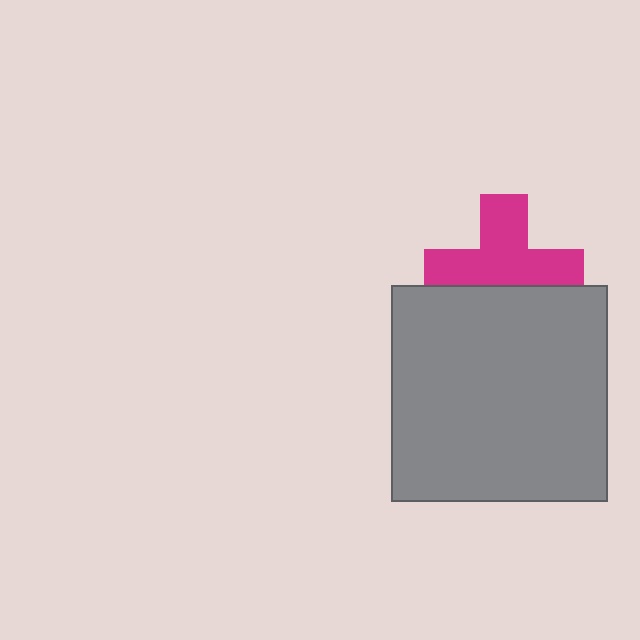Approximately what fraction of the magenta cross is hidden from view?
Roughly 35% of the magenta cross is hidden behind the gray square.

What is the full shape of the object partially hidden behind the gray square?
The partially hidden object is a magenta cross.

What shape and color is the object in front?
The object in front is a gray square.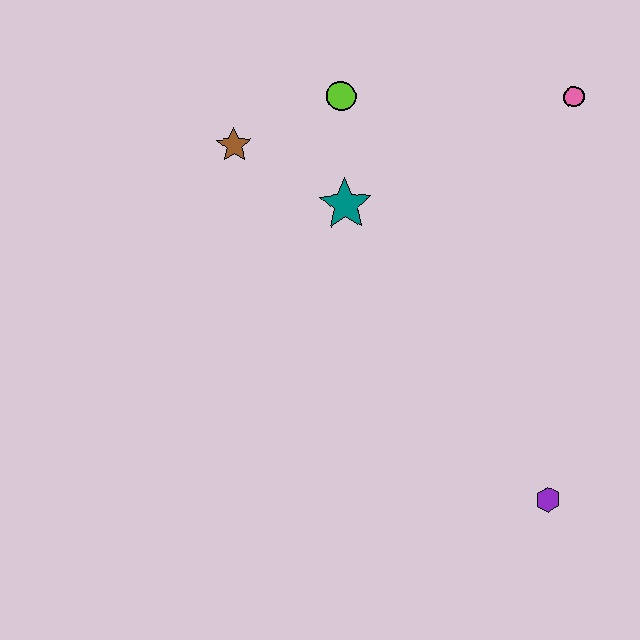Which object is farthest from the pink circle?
The purple hexagon is farthest from the pink circle.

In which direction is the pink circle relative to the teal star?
The pink circle is to the right of the teal star.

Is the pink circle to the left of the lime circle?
No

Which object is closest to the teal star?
The lime circle is closest to the teal star.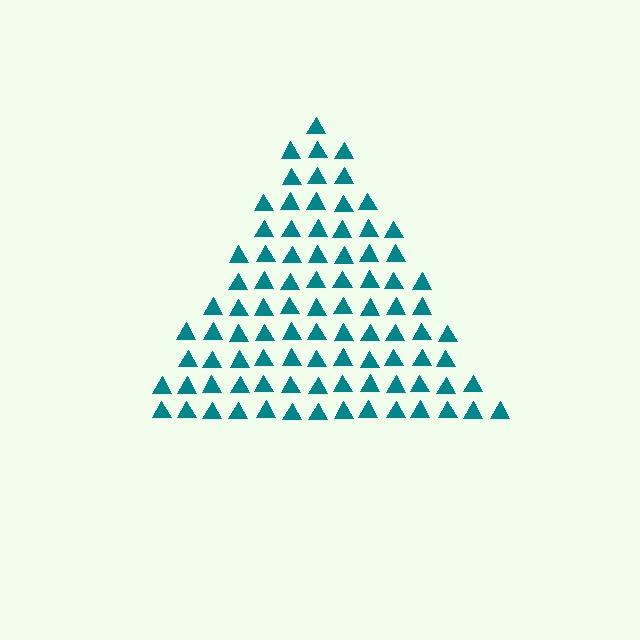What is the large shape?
The large shape is a triangle.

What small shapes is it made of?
It is made of small triangles.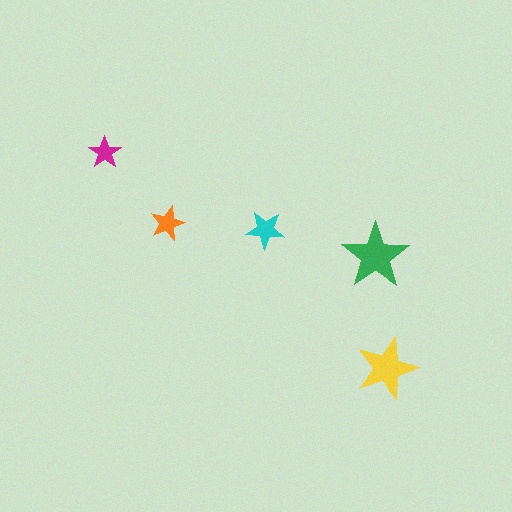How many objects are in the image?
There are 5 objects in the image.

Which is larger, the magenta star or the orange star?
The orange one.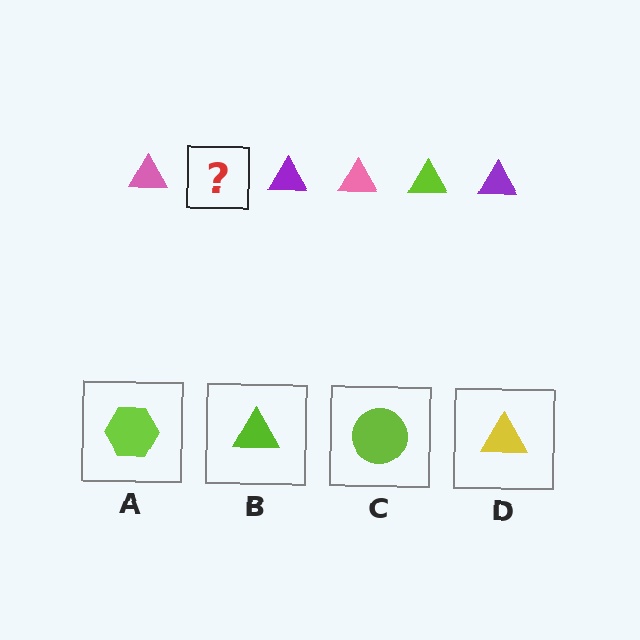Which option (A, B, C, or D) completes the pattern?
B.